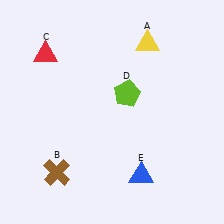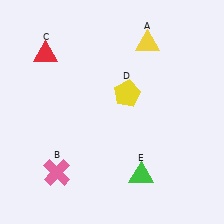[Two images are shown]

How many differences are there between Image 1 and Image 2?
There are 3 differences between the two images.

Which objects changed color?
B changed from brown to pink. D changed from lime to yellow. E changed from blue to green.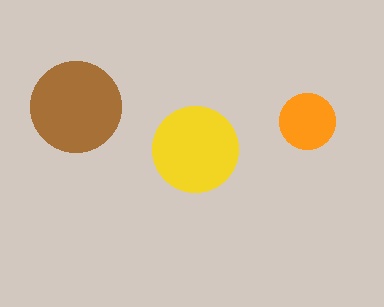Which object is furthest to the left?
The brown circle is leftmost.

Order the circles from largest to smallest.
the brown one, the yellow one, the orange one.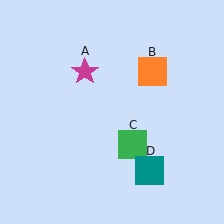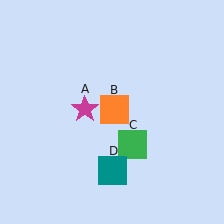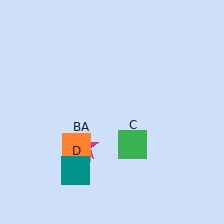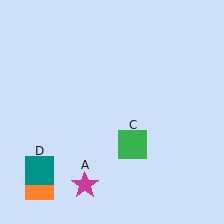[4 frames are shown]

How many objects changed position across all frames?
3 objects changed position: magenta star (object A), orange square (object B), teal square (object D).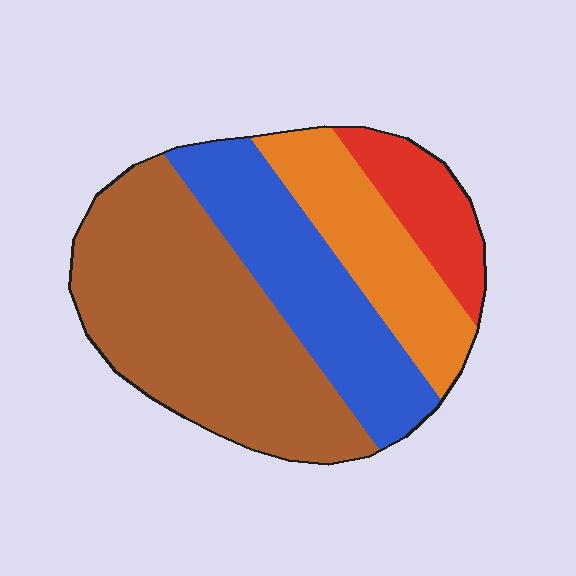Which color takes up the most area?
Brown, at roughly 45%.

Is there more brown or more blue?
Brown.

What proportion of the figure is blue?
Blue covers about 25% of the figure.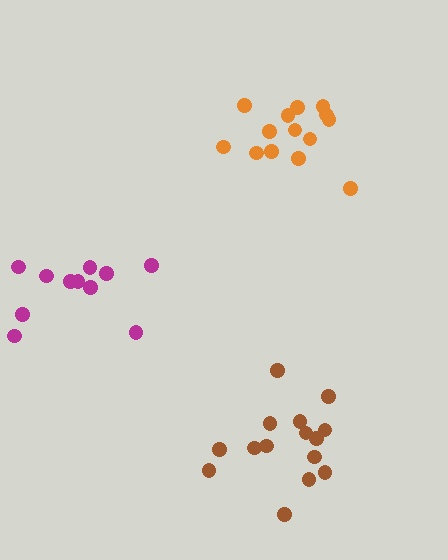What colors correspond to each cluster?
The clusters are colored: magenta, orange, brown.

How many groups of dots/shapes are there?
There are 3 groups.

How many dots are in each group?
Group 1: 11 dots, Group 2: 14 dots, Group 3: 15 dots (40 total).